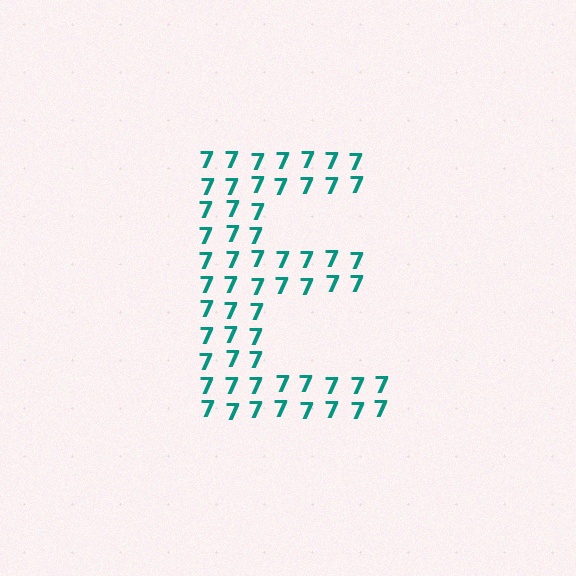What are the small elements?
The small elements are digit 7's.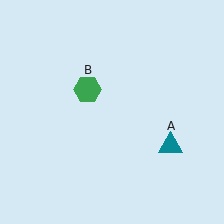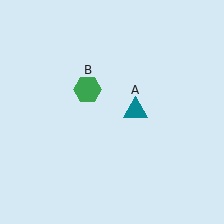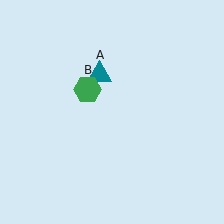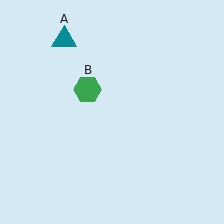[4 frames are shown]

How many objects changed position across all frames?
1 object changed position: teal triangle (object A).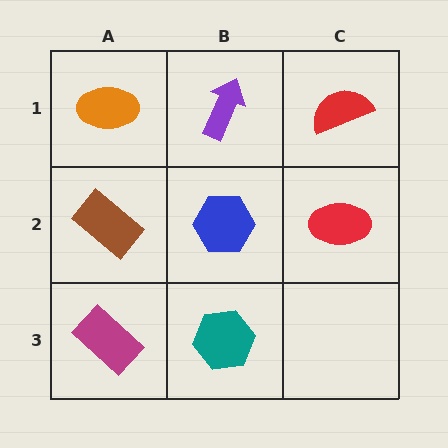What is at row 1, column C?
A red semicircle.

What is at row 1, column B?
A purple arrow.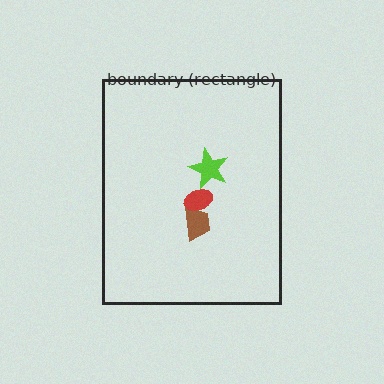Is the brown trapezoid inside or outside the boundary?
Inside.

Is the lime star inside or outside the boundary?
Inside.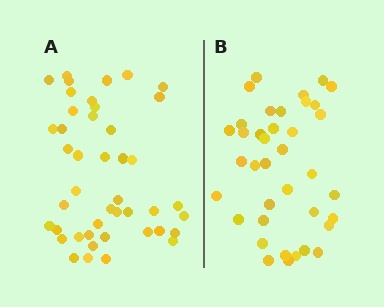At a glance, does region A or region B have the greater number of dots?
Region A (the left region) has more dots.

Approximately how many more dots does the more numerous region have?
Region A has about 6 more dots than region B.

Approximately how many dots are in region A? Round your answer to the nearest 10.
About 40 dots. (The exact count is 44, which rounds to 40.)